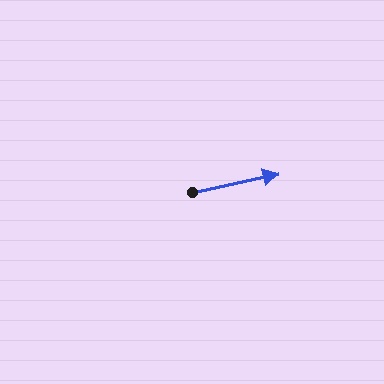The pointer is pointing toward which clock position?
Roughly 3 o'clock.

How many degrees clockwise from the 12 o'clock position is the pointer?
Approximately 78 degrees.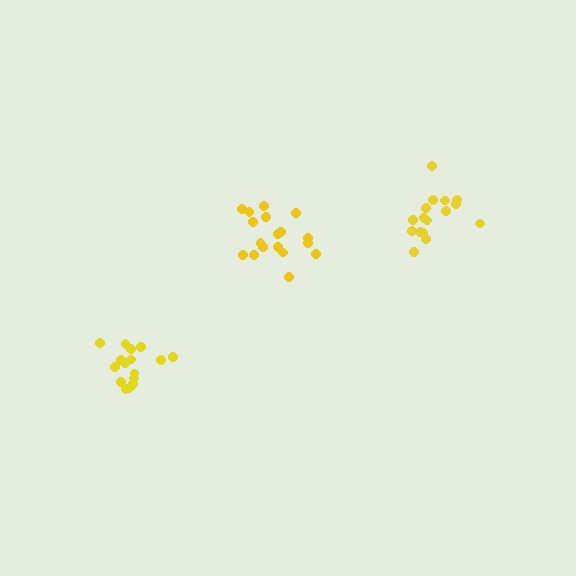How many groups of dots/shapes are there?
There are 3 groups.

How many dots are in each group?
Group 1: 16 dots, Group 2: 16 dots, Group 3: 18 dots (50 total).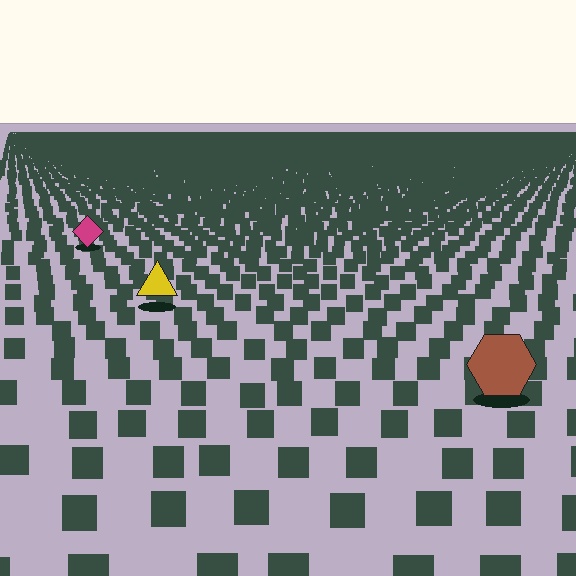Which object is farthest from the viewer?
The magenta diamond is farthest from the viewer. It appears smaller and the ground texture around it is denser.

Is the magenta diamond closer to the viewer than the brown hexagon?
No. The brown hexagon is closer — you can tell from the texture gradient: the ground texture is coarser near it.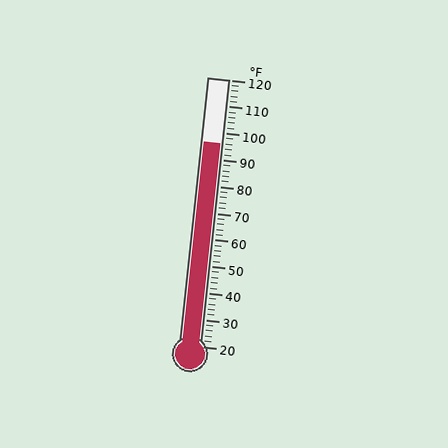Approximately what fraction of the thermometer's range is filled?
The thermometer is filled to approximately 75% of its range.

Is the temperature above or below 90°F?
The temperature is above 90°F.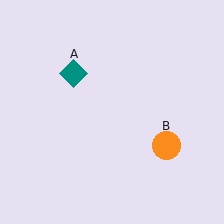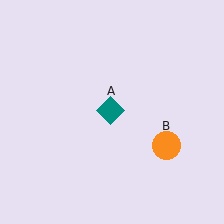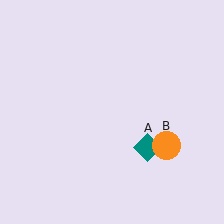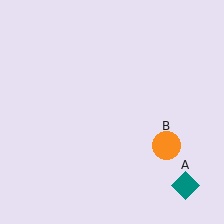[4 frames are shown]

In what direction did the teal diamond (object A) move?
The teal diamond (object A) moved down and to the right.